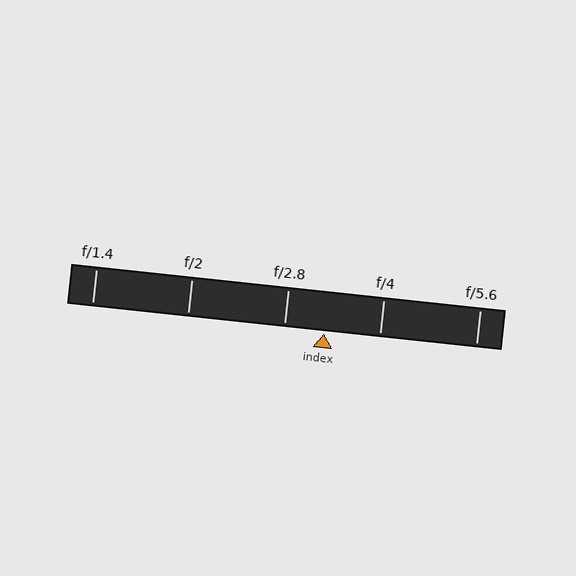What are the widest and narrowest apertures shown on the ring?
The widest aperture shown is f/1.4 and the narrowest is f/5.6.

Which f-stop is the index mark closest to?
The index mark is closest to f/2.8.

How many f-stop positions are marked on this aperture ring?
There are 5 f-stop positions marked.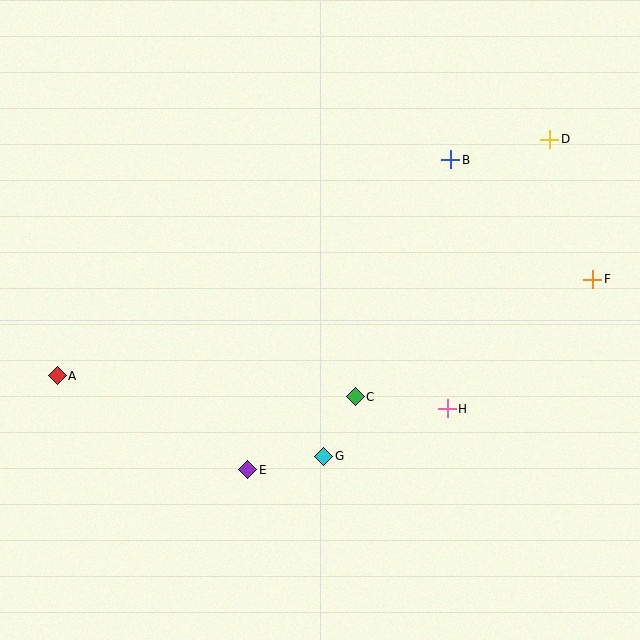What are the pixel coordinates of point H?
Point H is at (447, 409).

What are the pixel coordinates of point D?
Point D is at (550, 139).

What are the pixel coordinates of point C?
Point C is at (355, 397).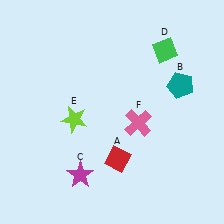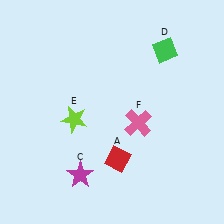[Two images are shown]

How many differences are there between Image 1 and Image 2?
There is 1 difference between the two images.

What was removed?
The teal pentagon (B) was removed in Image 2.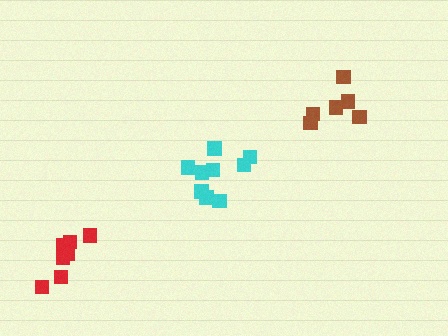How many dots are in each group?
Group 1: 6 dots, Group 2: 9 dots, Group 3: 7 dots (22 total).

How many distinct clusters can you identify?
There are 3 distinct clusters.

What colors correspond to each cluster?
The clusters are colored: brown, cyan, red.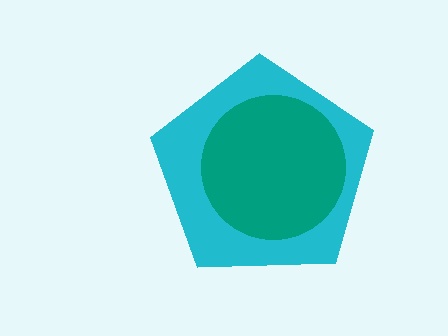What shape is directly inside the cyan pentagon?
The teal circle.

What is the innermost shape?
The teal circle.